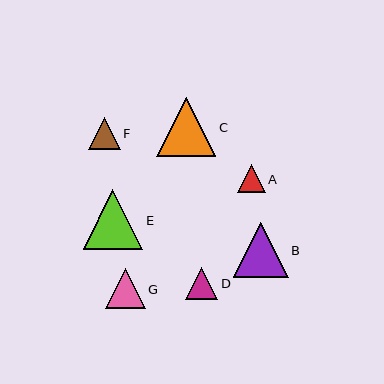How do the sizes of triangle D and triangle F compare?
Triangle D and triangle F are approximately the same size.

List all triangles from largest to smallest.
From largest to smallest: E, C, B, G, D, F, A.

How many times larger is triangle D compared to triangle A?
Triangle D is approximately 1.1 times the size of triangle A.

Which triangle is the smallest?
Triangle A is the smallest with a size of approximately 28 pixels.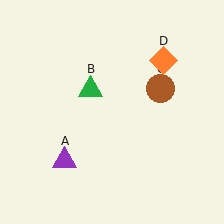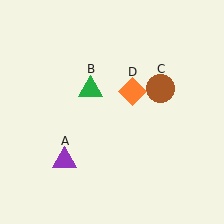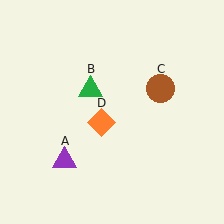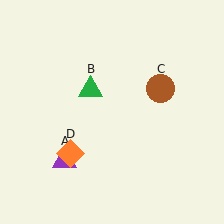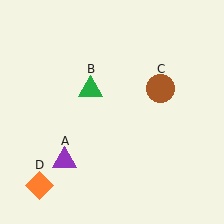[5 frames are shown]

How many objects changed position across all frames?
1 object changed position: orange diamond (object D).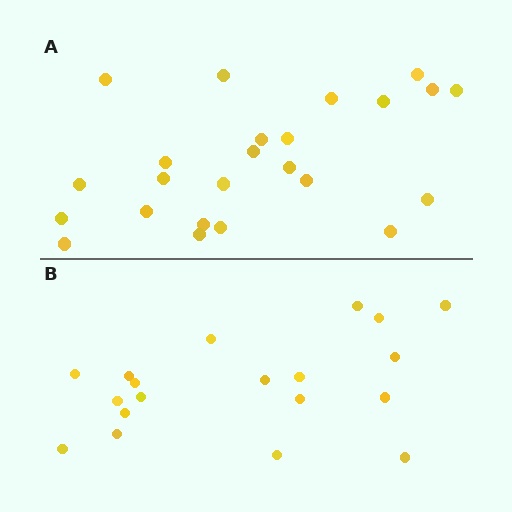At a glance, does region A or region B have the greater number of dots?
Region A (the top region) has more dots.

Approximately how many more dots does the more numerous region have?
Region A has about 5 more dots than region B.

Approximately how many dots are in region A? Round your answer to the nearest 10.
About 20 dots. (The exact count is 24, which rounds to 20.)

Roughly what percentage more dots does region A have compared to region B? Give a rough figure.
About 25% more.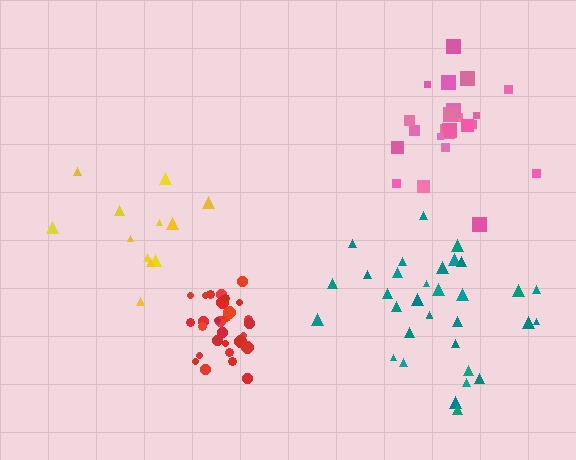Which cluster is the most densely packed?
Red.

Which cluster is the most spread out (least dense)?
Yellow.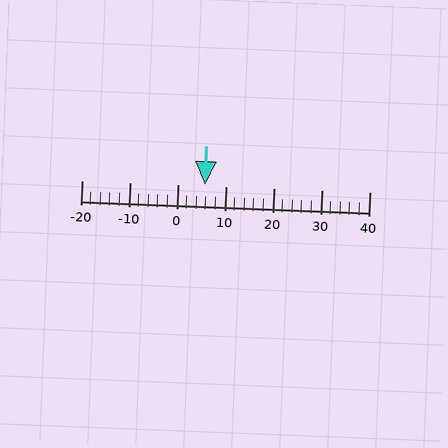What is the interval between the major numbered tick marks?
The major tick marks are spaced 10 units apart.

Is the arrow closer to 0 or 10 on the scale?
The arrow is closer to 10.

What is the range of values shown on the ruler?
The ruler shows values from -20 to 40.